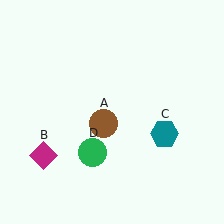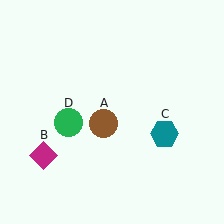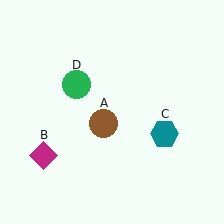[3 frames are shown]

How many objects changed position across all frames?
1 object changed position: green circle (object D).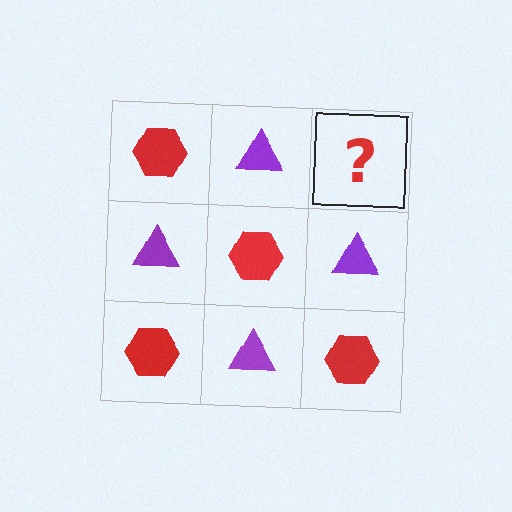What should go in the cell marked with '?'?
The missing cell should contain a red hexagon.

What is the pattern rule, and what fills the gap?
The rule is that it alternates red hexagon and purple triangle in a checkerboard pattern. The gap should be filled with a red hexagon.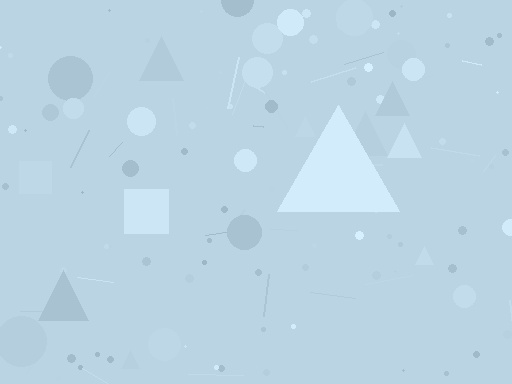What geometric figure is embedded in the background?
A triangle is embedded in the background.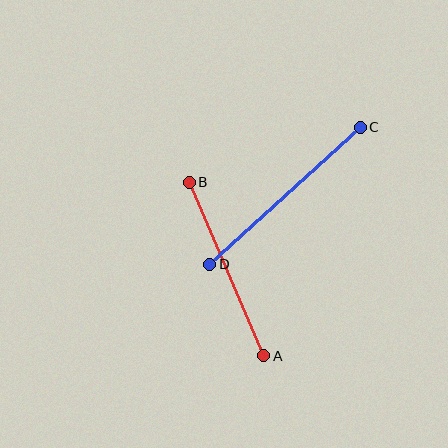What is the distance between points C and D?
The distance is approximately 204 pixels.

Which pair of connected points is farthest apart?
Points C and D are farthest apart.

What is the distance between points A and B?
The distance is approximately 189 pixels.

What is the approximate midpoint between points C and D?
The midpoint is at approximately (285, 196) pixels.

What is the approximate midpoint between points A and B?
The midpoint is at approximately (227, 269) pixels.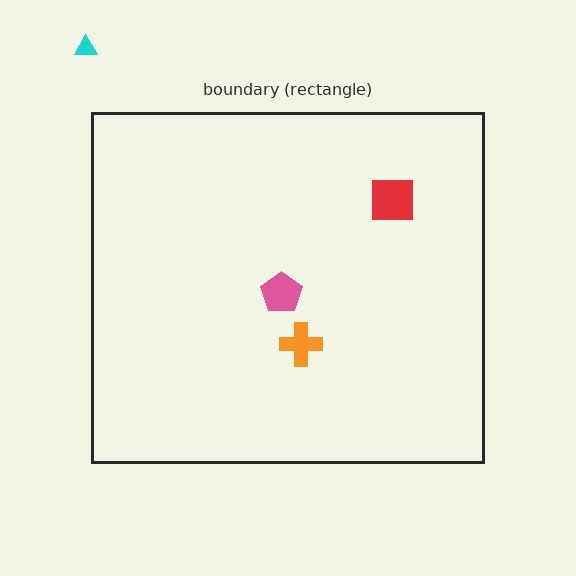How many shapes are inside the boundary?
3 inside, 1 outside.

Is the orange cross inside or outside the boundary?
Inside.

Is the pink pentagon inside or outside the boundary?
Inside.